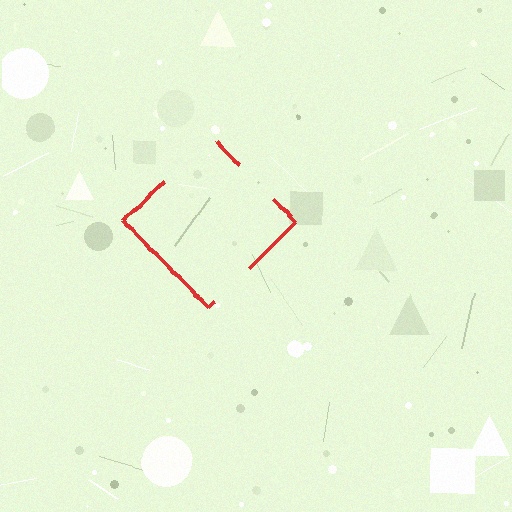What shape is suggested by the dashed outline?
The dashed outline suggests a diamond.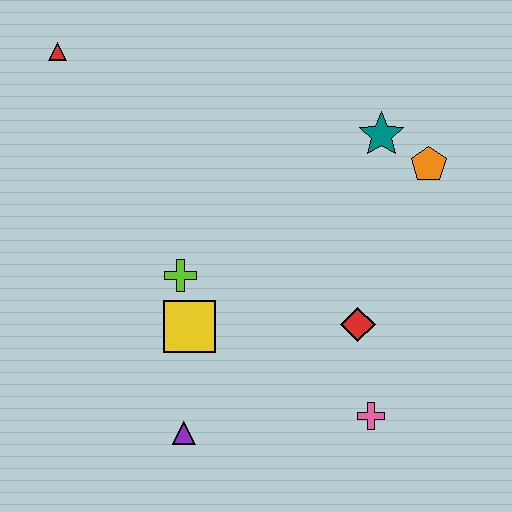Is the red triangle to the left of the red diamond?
Yes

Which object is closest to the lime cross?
The yellow square is closest to the lime cross.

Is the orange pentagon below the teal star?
Yes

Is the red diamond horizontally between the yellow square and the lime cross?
No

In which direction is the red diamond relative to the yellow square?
The red diamond is to the right of the yellow square.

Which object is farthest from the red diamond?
The red triangle is farthest from the red diamond.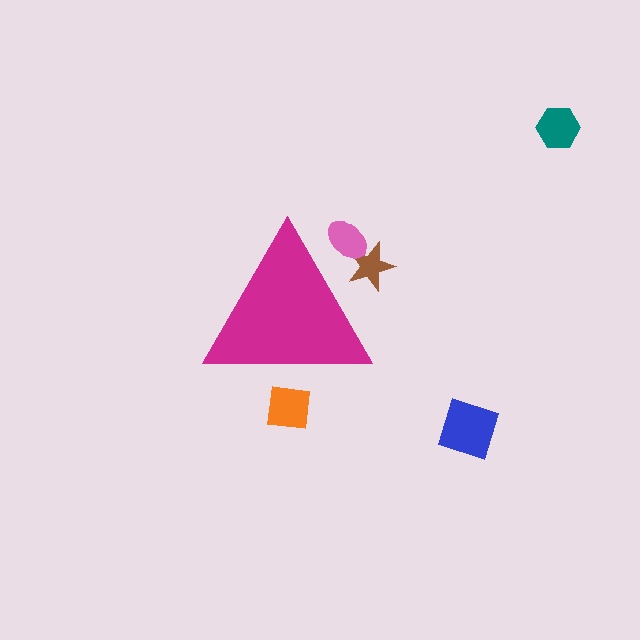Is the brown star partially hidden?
Yes, the brown star is partially hidden behind the magenta triangle.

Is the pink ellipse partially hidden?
Yes, the pink ellipse is partially hidden behind the magenta triangle.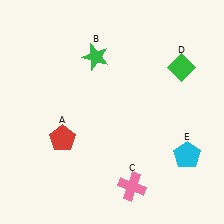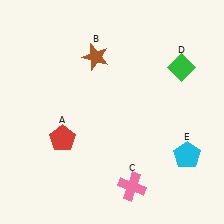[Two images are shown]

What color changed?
The star (B) changed from green in Image 1 to brown in Image 2.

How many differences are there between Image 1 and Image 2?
There is 1 difference between the two images.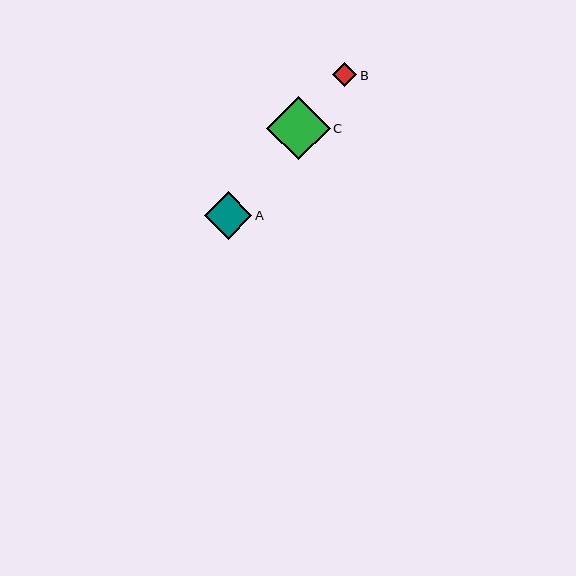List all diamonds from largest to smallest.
From largest to smallest: C, A, B.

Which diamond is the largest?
Diamond C is the largest with a size of approximately 64 pixels.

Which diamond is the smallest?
Diamond B is the smallest with a size of approximately 24 pixels.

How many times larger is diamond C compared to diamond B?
Diamond C is approximately 2.7 times the size of diamond B.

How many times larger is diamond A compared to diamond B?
Diamond A is approximately 2.0 times the size of diamond B.